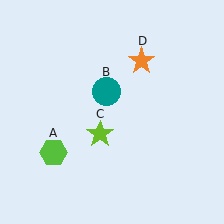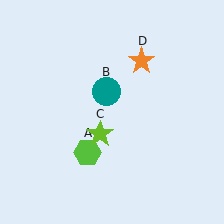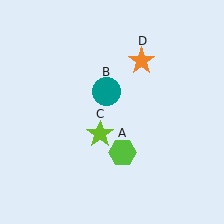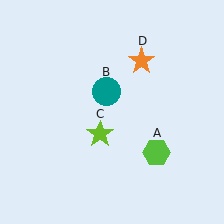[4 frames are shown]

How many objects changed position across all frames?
1 object changed position: lime hexagon (object A).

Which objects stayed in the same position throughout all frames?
Teal circle (object B) and lime star (object C) and orange star (object D) remained stationary.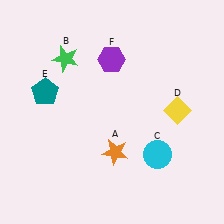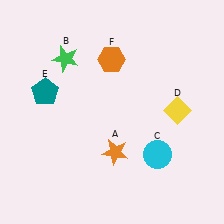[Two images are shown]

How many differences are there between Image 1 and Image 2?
There is 1 difference between the two images.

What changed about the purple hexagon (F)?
In Image 1, F is purple. In Image 2, it changed to orange.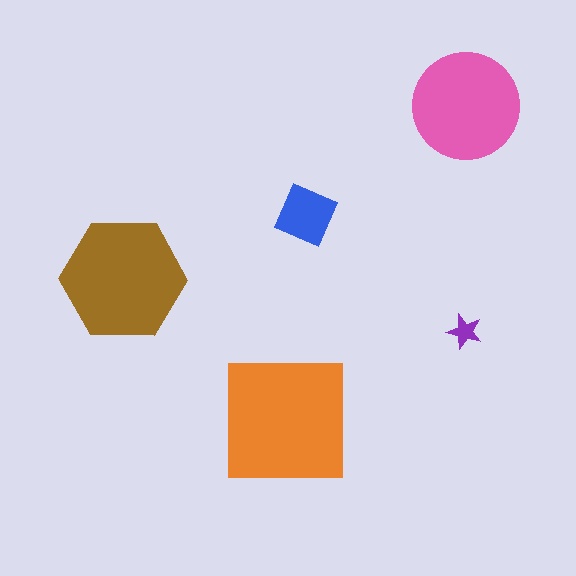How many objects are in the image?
There are 5 objects in the image.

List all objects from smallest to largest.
The purple star, the blue diamond, the pink circle, the brown hexagon, the orange square.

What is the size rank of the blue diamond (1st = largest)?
4th.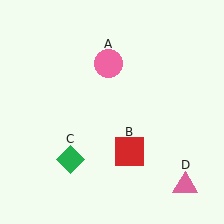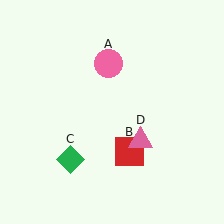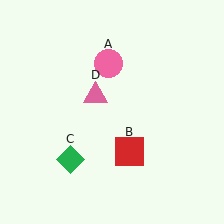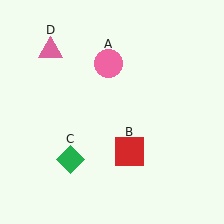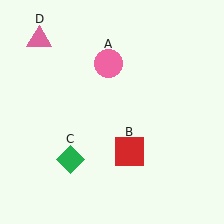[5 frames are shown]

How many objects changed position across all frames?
1 object changed position: pink triangle (object D).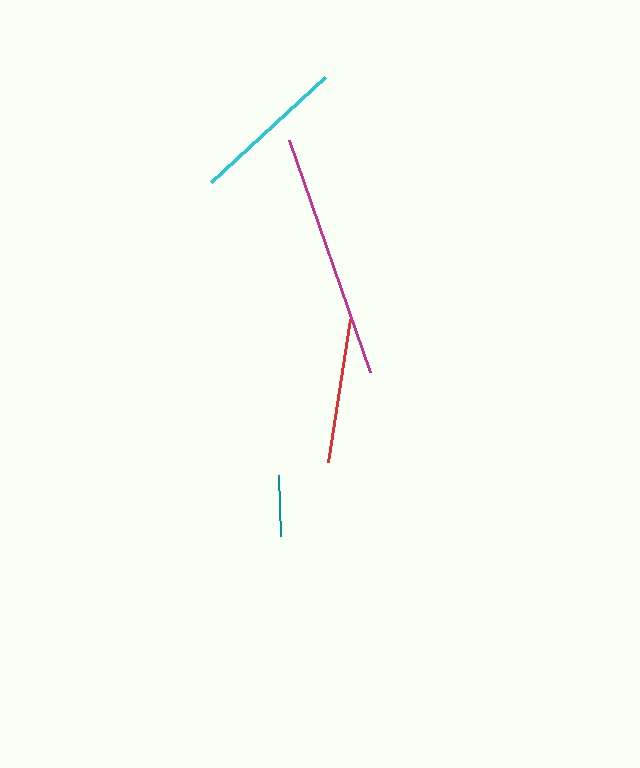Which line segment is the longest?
The magenta line is the longest at approximately 245 pixels.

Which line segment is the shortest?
The teal line is the shortest at approximately 62 pixels.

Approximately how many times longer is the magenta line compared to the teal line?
The magenta line is approximately 4.0 times the length of the teal line.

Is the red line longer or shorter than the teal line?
The red line is longer than the teal line.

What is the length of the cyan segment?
The cyan segment is approximately 156 pixels long.